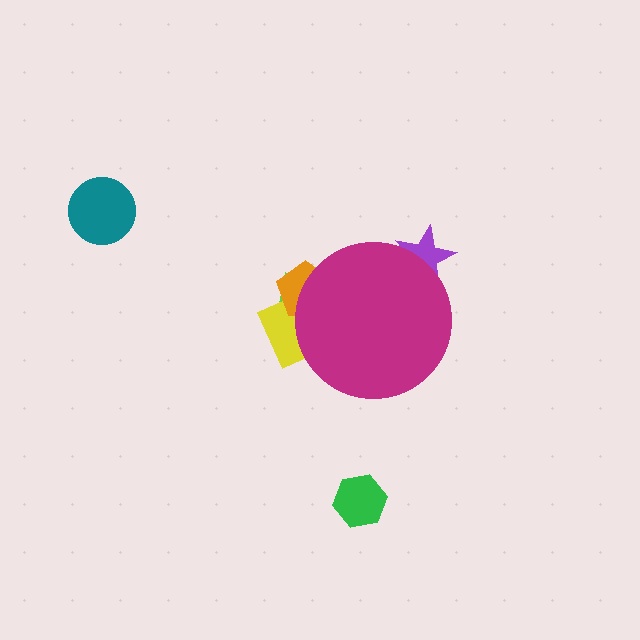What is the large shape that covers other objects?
A magenta circle.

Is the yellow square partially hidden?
Yes, the yellow square is partially hidden behind the magenta circle.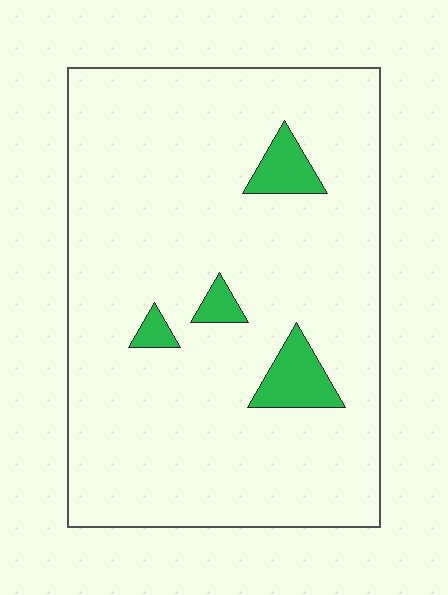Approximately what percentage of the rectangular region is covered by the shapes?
Approximately 5%.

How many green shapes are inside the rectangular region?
4.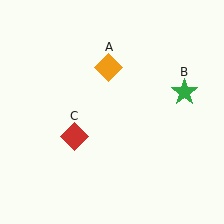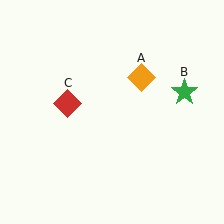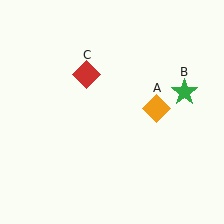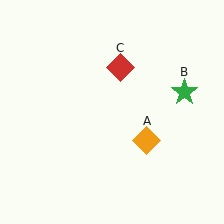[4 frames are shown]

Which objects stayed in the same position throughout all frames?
Green star (object B) remained stationary.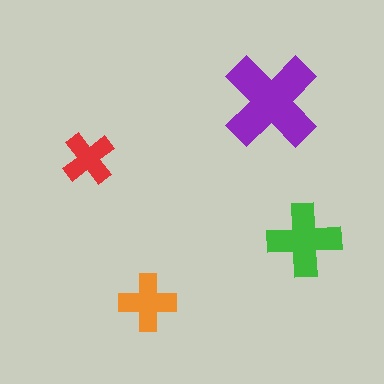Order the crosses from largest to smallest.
the purple one, the green one, the orange one, the red one.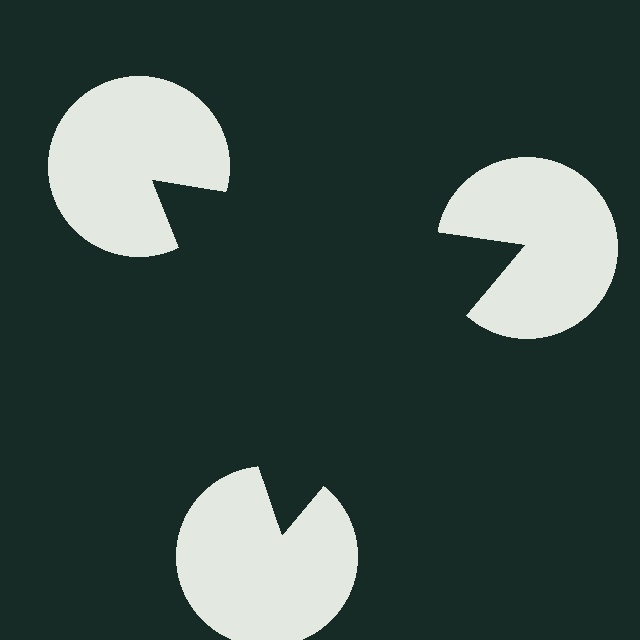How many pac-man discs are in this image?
There are 3 — one at each vertex of the illusory triangle.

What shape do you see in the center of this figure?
An illusory triangle — its edges are inferred from the aligned wedge cuts in the pac-man discs, not physically drawn.